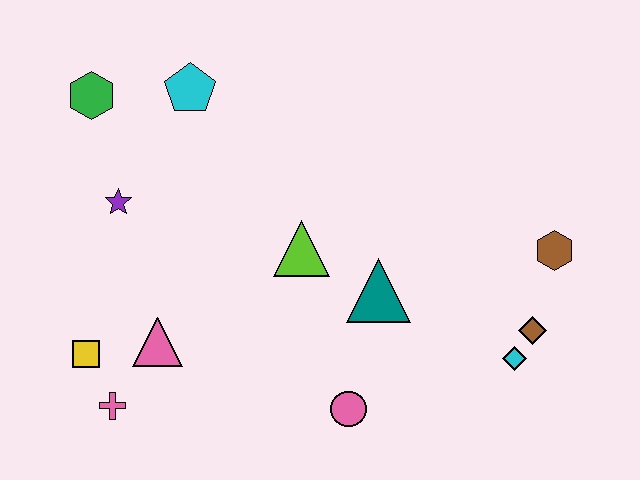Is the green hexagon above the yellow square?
Yes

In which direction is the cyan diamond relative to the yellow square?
The cyan diamond is to the right of the yellow square.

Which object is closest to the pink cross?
The yellow square is closest to the pink cross.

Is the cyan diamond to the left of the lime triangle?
No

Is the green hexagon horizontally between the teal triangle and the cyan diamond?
No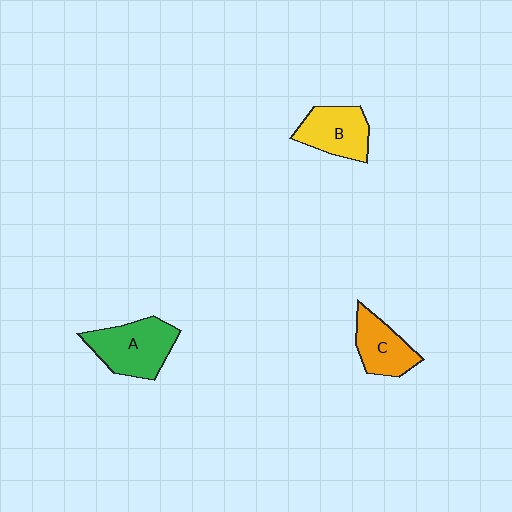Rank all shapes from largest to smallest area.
From largest to smallest: A (green), B (yellow), C (orange).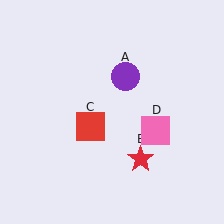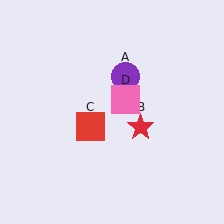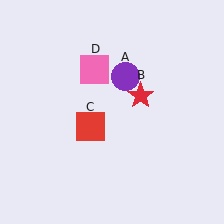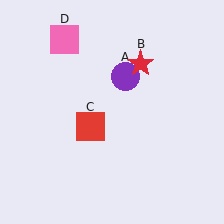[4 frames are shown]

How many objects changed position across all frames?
2 objects changed position: red star (object B), pink square (object D).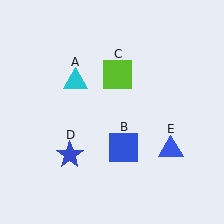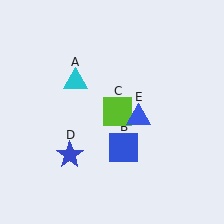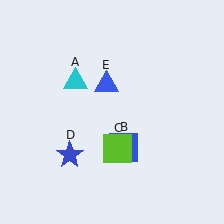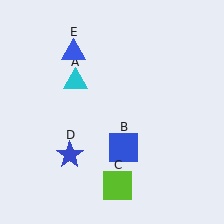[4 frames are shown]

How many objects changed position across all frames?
2 objects changed position: lime square (object C), blue triangle (object E).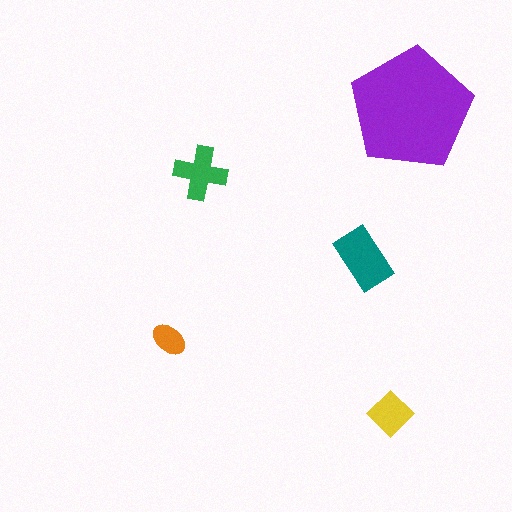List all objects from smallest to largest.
The orange ellipse, the yellow diamond, the green cross, the teal rectangle, the purple pentagon.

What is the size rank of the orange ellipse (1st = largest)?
5th.